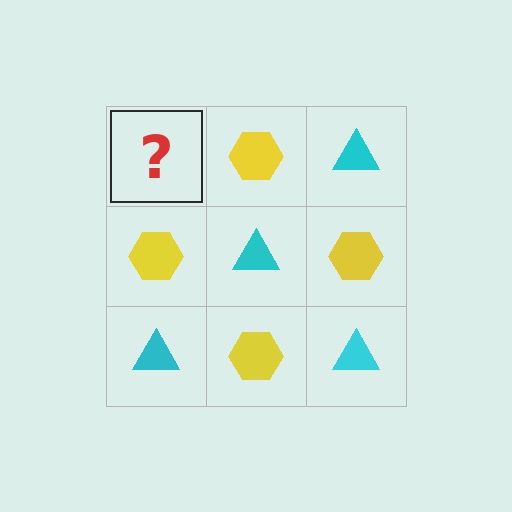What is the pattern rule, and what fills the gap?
The rule is that it alternates cyan triangle and yellow hexagon in a checkerboard pattern. The gap should be filled with a cyan triangle.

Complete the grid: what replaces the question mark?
The question mark should be replaced with a cyan triangle.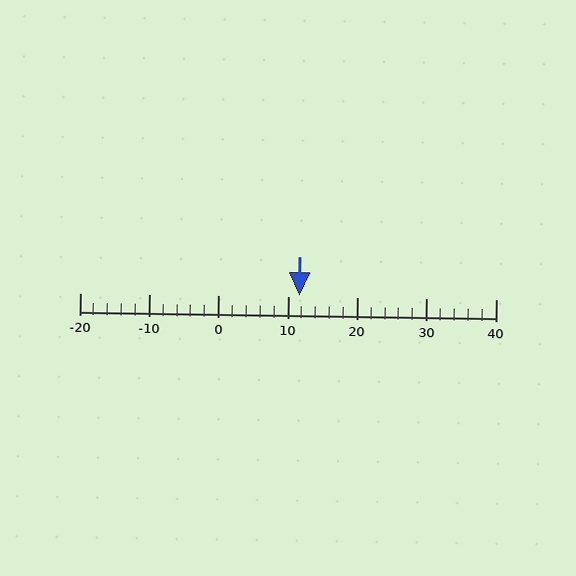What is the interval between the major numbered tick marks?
The major tick marks are spaced 10 units apart.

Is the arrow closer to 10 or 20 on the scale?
The arrow is closer to 10.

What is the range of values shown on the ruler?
The ruler shows values from -20 to 40.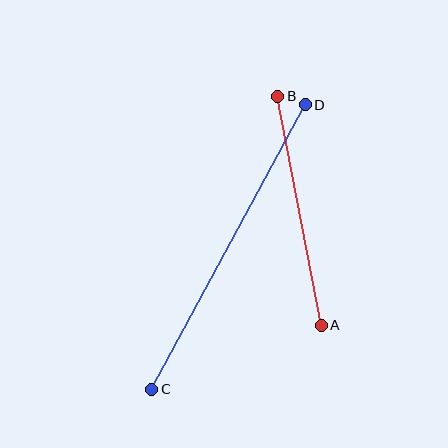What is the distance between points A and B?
The distance is approximately 233 pixels.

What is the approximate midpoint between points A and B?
The midpoint is at approximately (299, 211) pixels.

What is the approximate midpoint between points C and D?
The midpoint is at approximately (228, 247) pixels.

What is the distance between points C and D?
The distance is approximately 323 pixels.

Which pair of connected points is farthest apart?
Points C and D are farthest apart.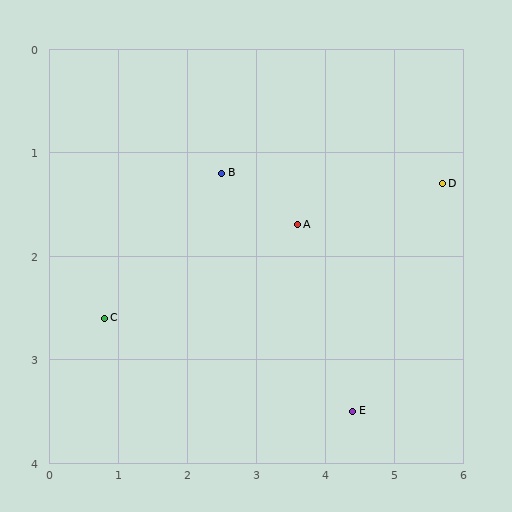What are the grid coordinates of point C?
Point C is at approximately (0.8, 2.6).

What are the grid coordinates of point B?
Point B is at approximately (2.5, 1.2).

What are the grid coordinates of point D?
Point D is at approximately (5.7, 1.3).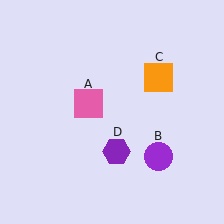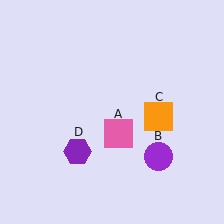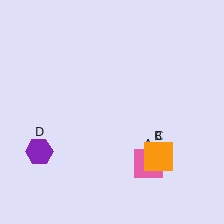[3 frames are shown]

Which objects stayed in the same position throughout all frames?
Purple circle (object B) remained stationary.